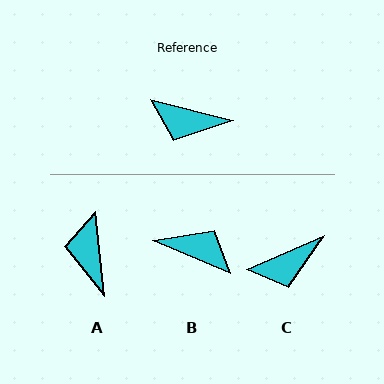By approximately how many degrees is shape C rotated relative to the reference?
Approximately 37 degrees counter-clockwise.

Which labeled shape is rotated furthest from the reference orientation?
B, about 170 degrees away.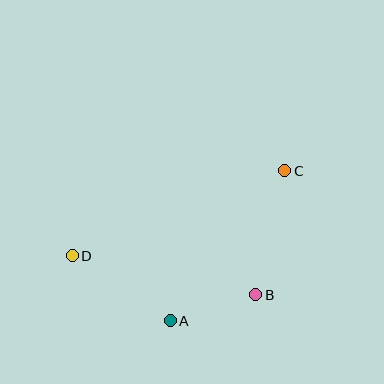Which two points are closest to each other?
Points A and B are closest to each other.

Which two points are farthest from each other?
Points C and D are farthest from each other.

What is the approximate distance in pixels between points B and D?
The distance between B and D is approximately 188 pixels.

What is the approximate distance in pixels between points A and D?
The distance between A and D is approximately 117 pixels.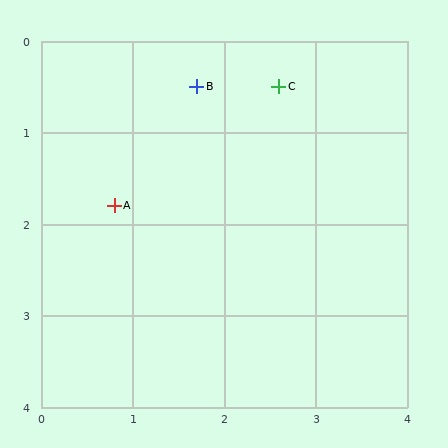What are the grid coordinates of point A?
Point A is at approximately (0.8, 1.8).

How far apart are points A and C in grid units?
Points A and C are about 2.2 grid units apart.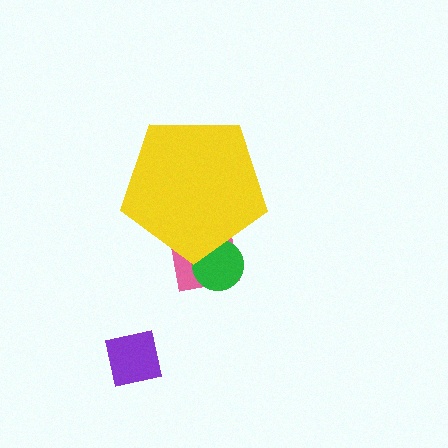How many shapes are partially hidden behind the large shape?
2 shapes are partially hidden.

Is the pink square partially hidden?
Yes, the pink square is partially hidden behind the yellow pentagon.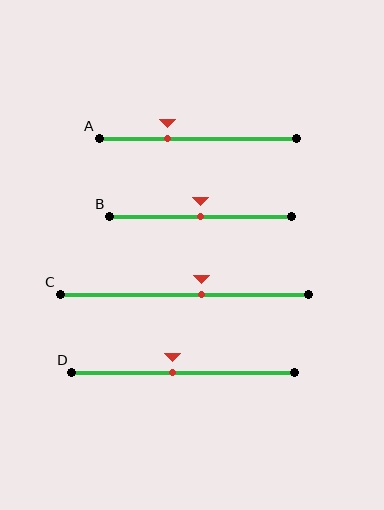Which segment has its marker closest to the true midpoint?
Segment B has its marker closest to the true midpoint.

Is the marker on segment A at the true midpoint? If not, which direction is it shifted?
No, the marker on segment A is shifted to the left by about 16% of the segment length.